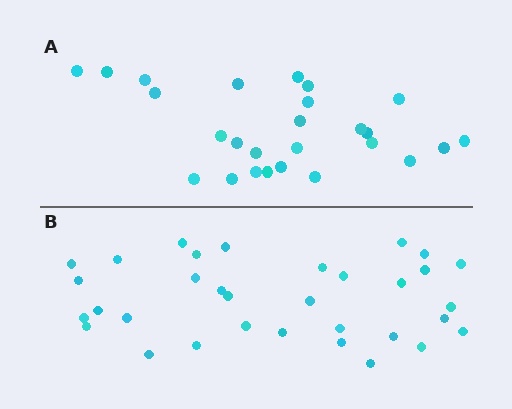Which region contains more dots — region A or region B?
Region B (the bottom region) has more dots.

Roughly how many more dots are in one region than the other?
Region B has roughly 8 or so more dots than region A.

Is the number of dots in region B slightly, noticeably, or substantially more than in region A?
Region B has noticeably more, but not dramatically so. The ratio is roughly 1.3 to 1.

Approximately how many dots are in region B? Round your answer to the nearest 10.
About 30 dots. (The exact count is 33, which rounds to 30.)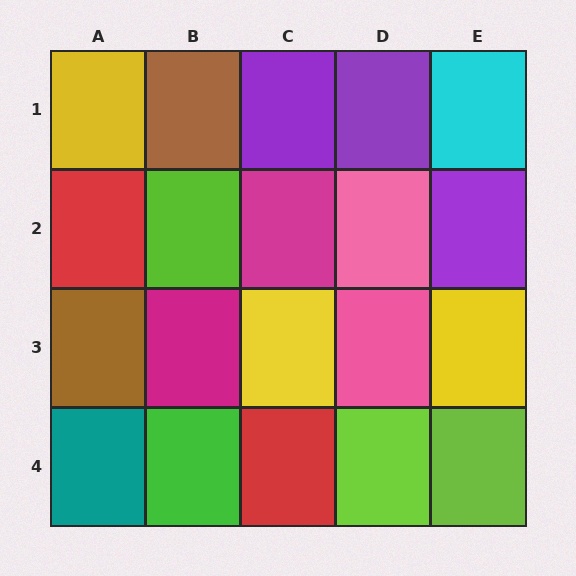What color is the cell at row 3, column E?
Yellow.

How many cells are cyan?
1 cell is cyan.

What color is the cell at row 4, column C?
Red.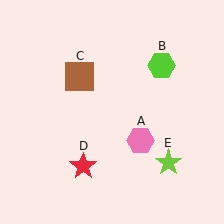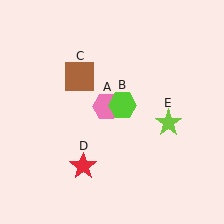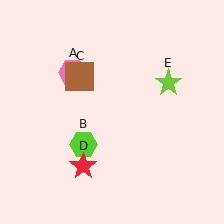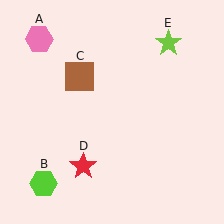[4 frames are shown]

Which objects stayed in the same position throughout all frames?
Brown square (object C) and red star (object D) remained stationary.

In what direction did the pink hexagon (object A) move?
The pink hexagon (object A) moved up and to the left.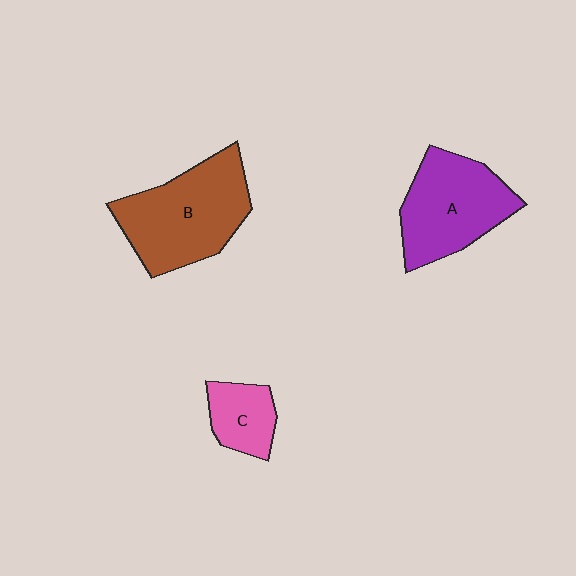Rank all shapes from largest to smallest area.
From largest to smallest: B (brown), A (purple), C (pink).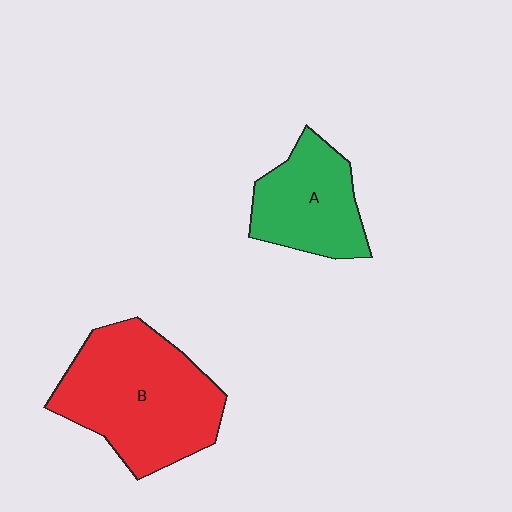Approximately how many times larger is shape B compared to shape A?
Approximately 1.7 times.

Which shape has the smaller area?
Shape A (green).